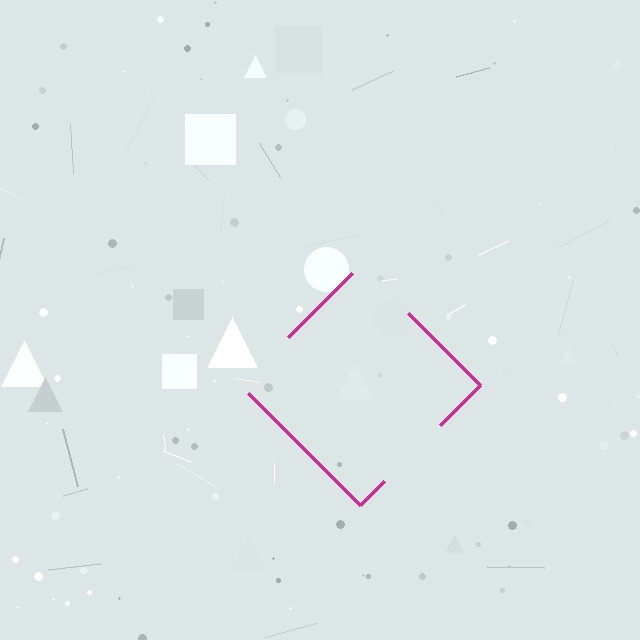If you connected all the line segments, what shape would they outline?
They would outline a diamond.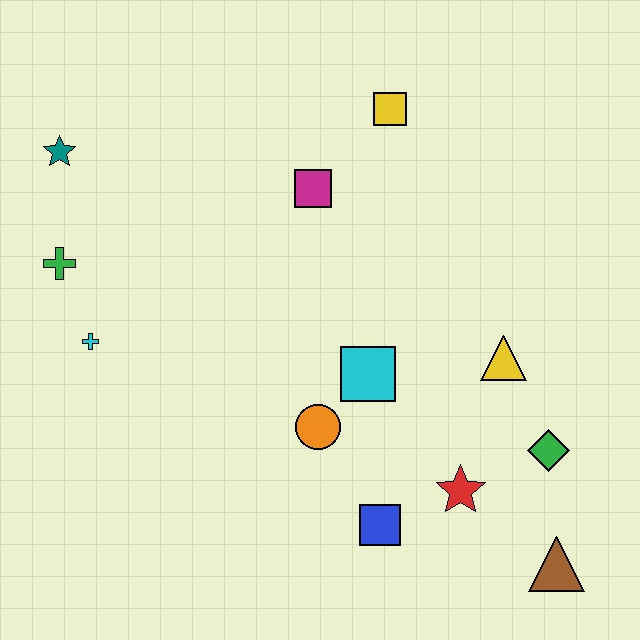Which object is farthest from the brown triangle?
The teal star is farthest from the brown triangle.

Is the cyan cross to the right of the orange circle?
No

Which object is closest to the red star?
The blue square is closest to the red star.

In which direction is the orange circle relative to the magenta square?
The orange circle is below the magenta square.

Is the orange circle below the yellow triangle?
Yes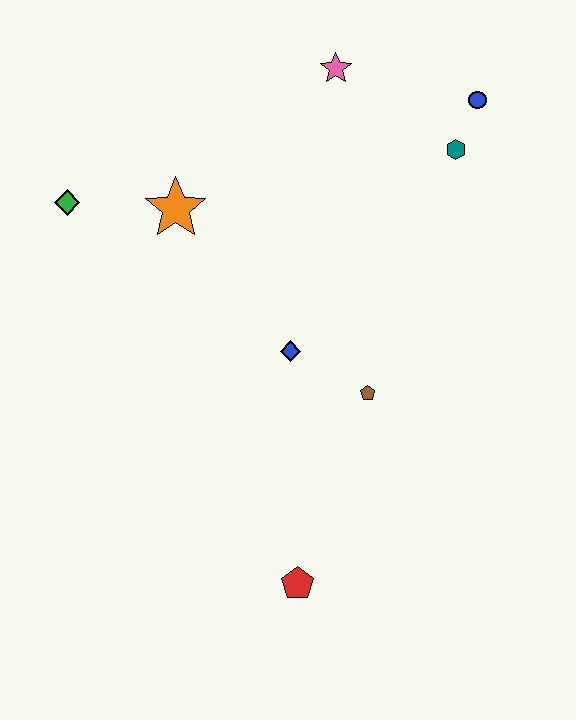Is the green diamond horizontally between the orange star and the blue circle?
No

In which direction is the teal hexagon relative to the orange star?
The teal hexagon is to the right of the orange star.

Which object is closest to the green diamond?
The orange star is closest to the green diamond.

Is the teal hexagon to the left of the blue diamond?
No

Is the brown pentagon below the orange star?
Yes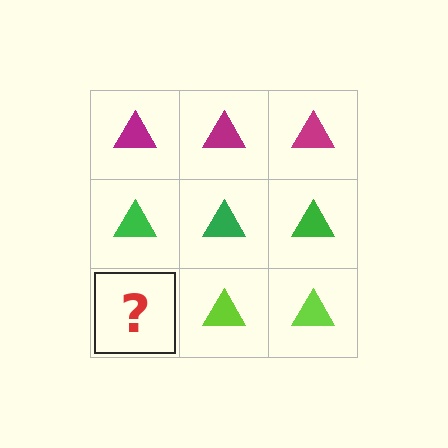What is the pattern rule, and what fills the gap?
The rule is that each row has a consistent color. The gap should be filled with a lime triangle.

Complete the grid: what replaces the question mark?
The question mark should be replaced with a lime triangle.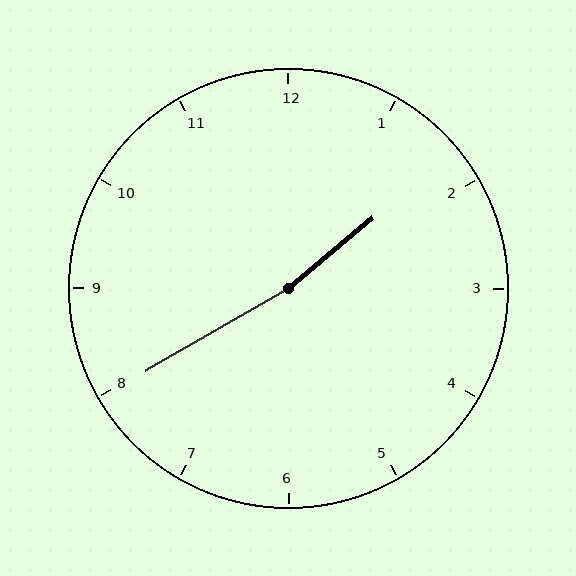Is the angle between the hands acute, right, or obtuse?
It is obtuse.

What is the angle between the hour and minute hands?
Approximately 170 degrees.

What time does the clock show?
1:40.